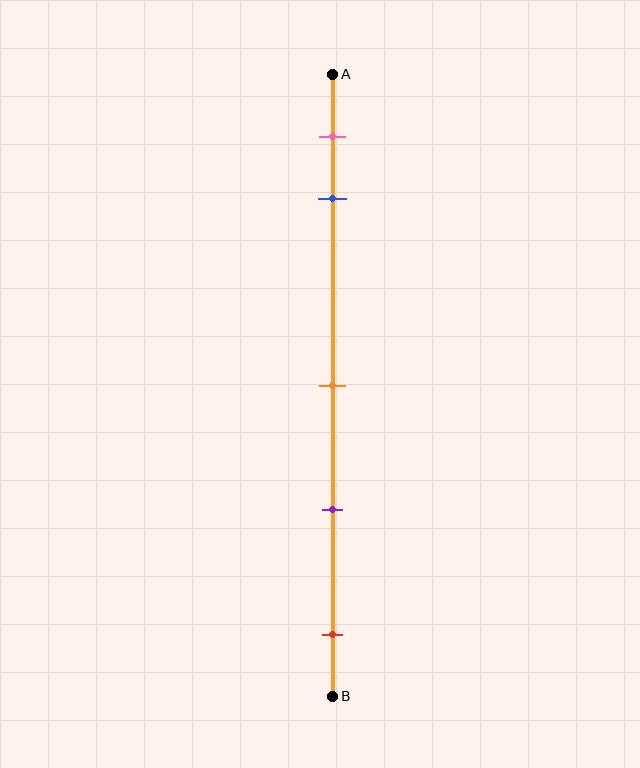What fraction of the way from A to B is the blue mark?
The blue mark is approximately 20% (0.2) of the way from A to B.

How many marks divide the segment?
There are 5 marks dividing the segment.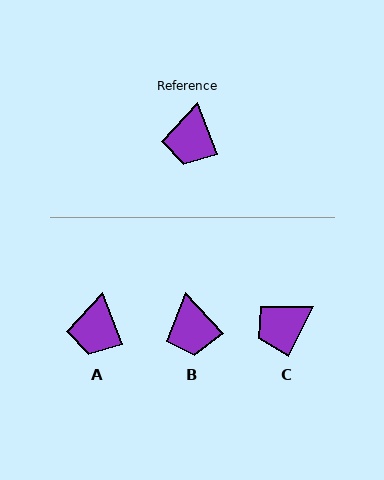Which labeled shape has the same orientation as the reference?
A.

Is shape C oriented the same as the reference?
No, it is off by about 47 degrees.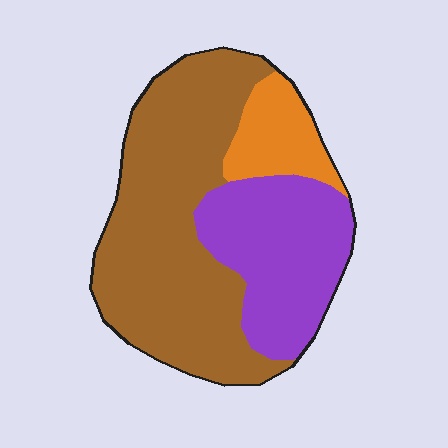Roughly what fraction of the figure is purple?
Purple covers around 30% of the figure.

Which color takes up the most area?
Brown, at roughly 55%.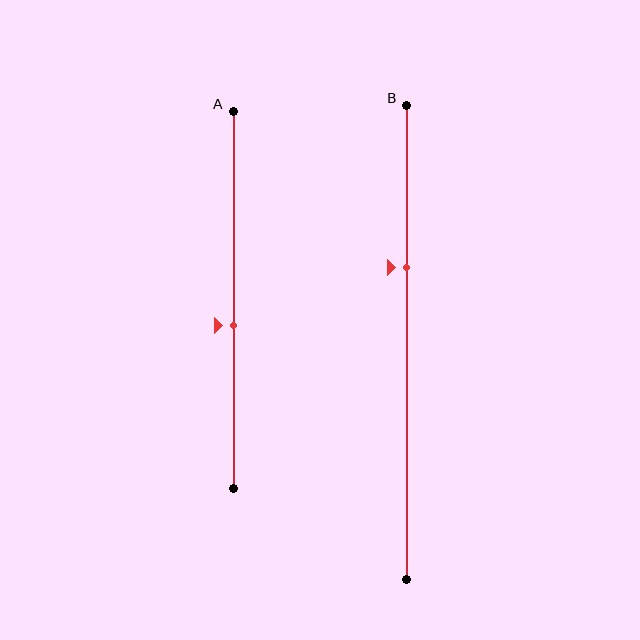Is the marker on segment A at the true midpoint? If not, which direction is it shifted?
No, the marker on segment A is shifted downward by about 7% of the segment length.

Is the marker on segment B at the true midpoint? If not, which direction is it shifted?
No, the marker on segment B is shifted upward by about 16% of the segment length.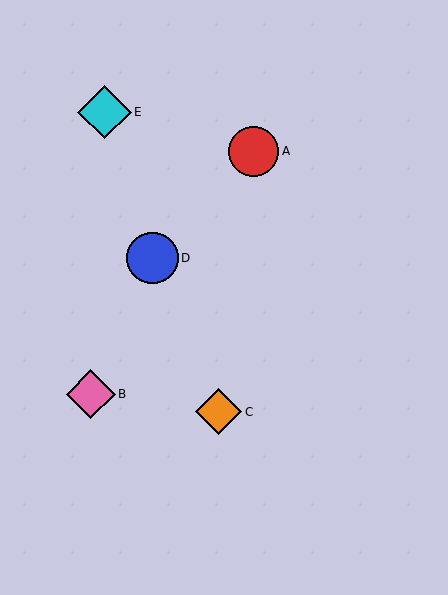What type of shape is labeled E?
Shape E is a cyan diamond.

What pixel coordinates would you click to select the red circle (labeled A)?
Click at (254, 151) to select the red circle A.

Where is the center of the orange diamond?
The center of the orange diamond is at (219, 412).